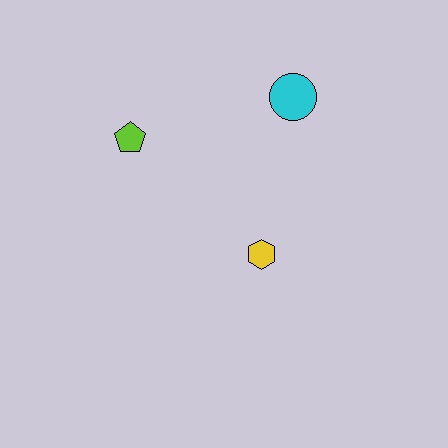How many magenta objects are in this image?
There are no magenta objects.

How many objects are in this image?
There are 3 objects.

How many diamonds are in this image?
There are no diamonds.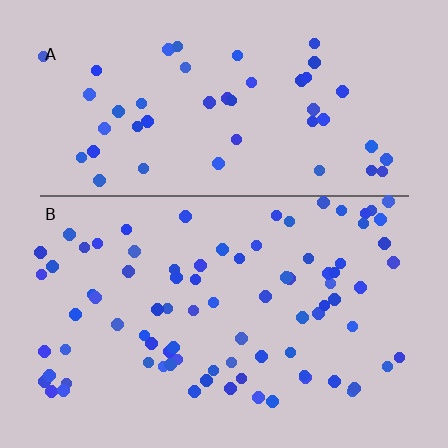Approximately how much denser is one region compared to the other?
Approximately 1.7× — region B over region A.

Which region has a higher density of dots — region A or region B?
B (the bottom).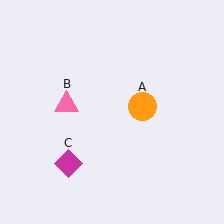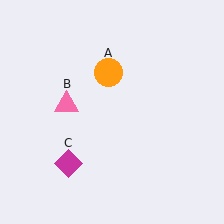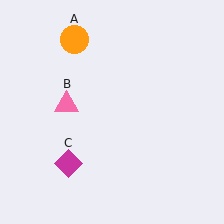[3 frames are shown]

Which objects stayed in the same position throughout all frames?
Pink triangle (object B) and magenta diamond (object C) remained stationary.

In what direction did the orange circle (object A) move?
The orange circle (object A) moved up and to the left.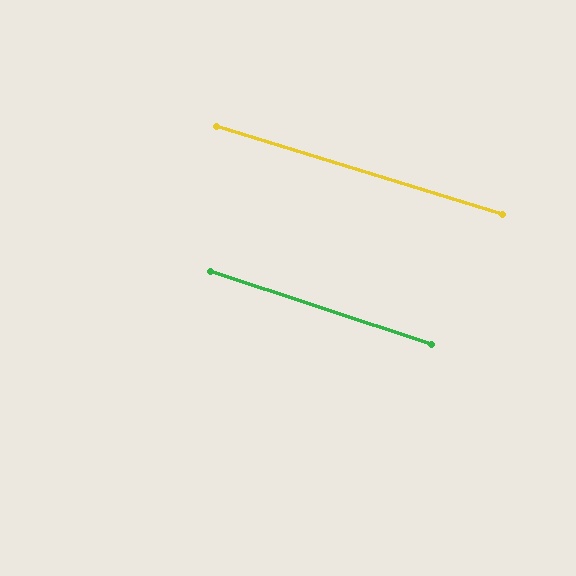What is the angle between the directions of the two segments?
Approximately 1 degree.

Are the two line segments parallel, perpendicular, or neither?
Parallel — their directions differ by only 1.1°.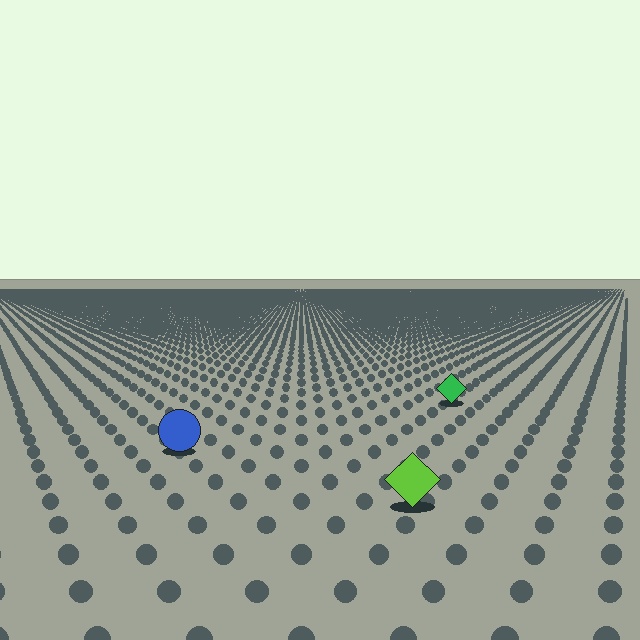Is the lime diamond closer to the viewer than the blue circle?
Yes. The lime diamond is closer — you can tell from the texture gradient: the ground texture is coarser near it.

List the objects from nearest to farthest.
From nearest to farthest: the lime diamond, the blue circle, the green diamond.